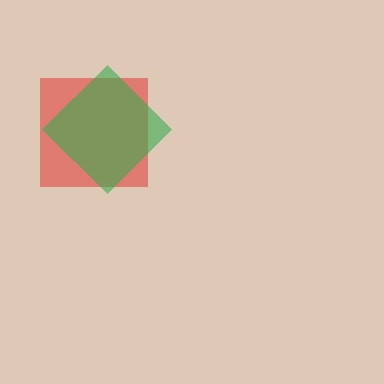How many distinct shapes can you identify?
There are 2 distinct shapes: a red square, a green diamond.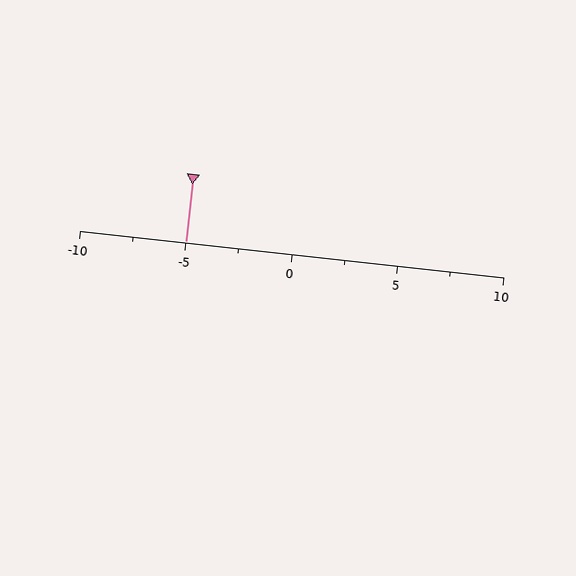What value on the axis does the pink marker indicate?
The marker indicates approximately -5.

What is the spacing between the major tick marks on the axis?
The major ticks are spaced 5 apart.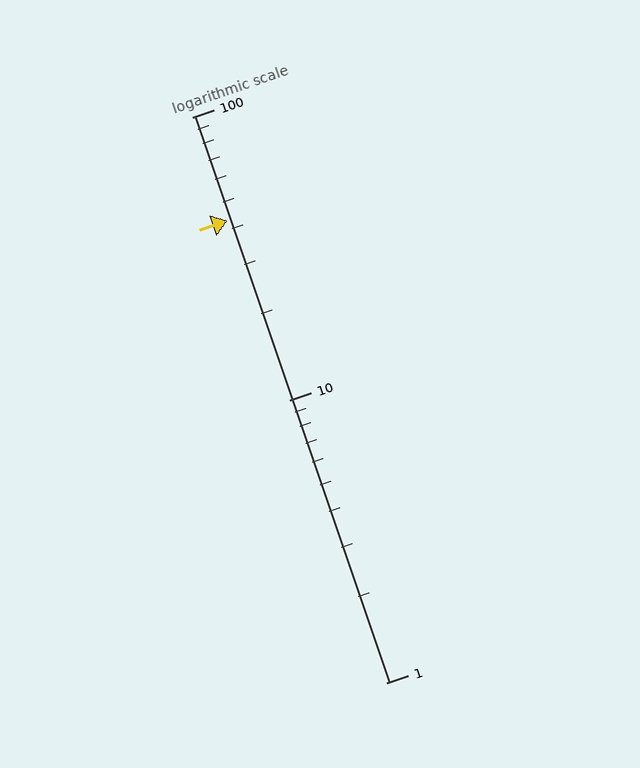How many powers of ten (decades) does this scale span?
The scale spans 2 decades, from 1 to 100.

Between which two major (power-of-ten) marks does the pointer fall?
The pointer is between 10 and 100.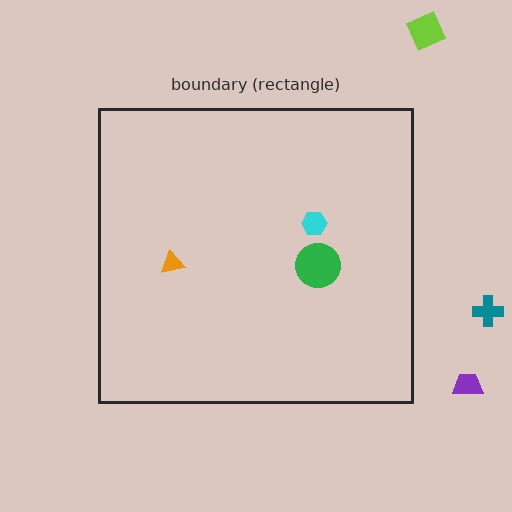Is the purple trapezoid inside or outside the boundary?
Outside.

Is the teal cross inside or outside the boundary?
Outside.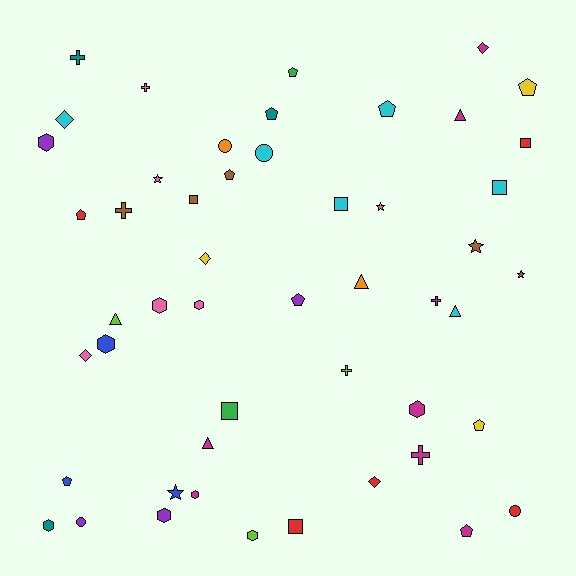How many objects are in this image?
There are 50 objects.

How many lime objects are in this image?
There are 3 lime objects.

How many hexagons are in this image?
There are 9 hexagons.